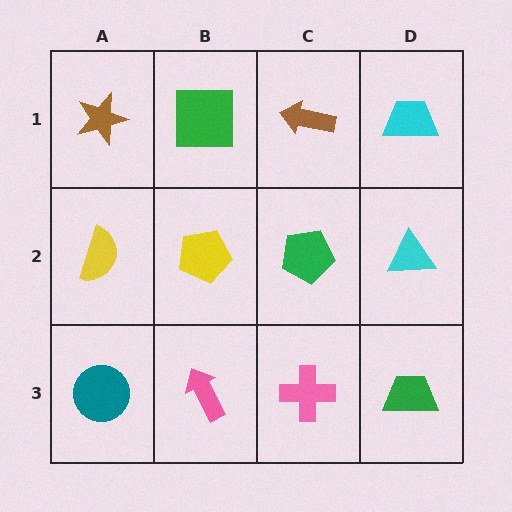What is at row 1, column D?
A cyan trapezoid.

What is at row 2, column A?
A yellow semicircle.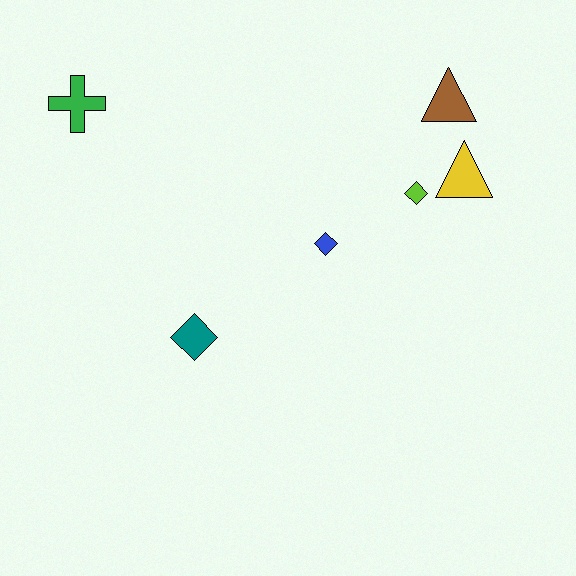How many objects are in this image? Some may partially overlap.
There are 6 objects.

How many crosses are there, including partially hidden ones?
There is 1 cross.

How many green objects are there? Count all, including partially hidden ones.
There is 1 green object.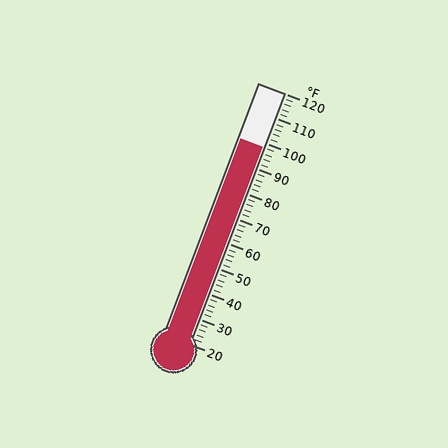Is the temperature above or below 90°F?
The temperature is above 90°F.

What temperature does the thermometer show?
The thermometer shows approximately 98°F.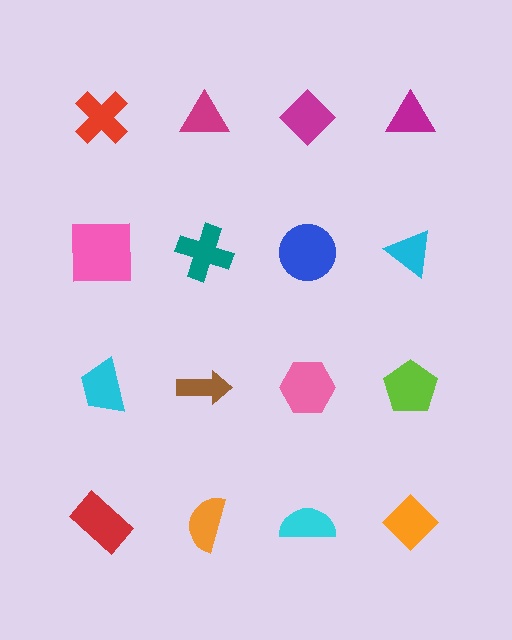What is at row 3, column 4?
A lime pentagon.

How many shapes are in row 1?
4 shapes.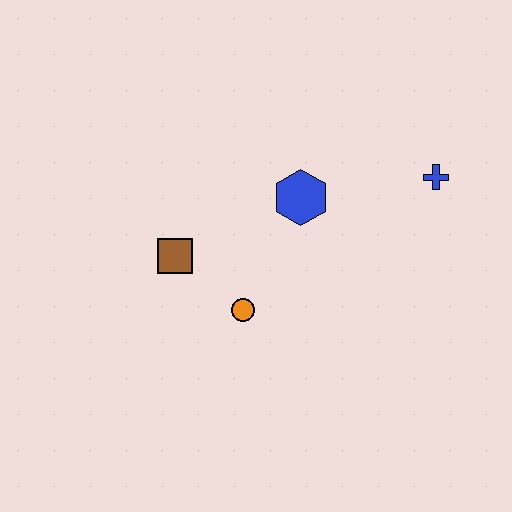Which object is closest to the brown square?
The orange circle is closest to the brown square.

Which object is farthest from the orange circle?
The blue cross is farthest from the orange circle.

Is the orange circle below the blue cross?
Yes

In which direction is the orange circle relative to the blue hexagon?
The orange circle is below the blue hexagon.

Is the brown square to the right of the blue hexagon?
No